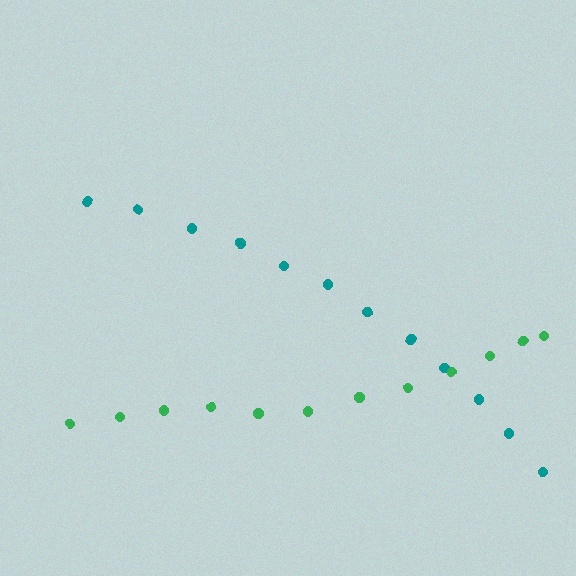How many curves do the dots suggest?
There are 2 distinct paths.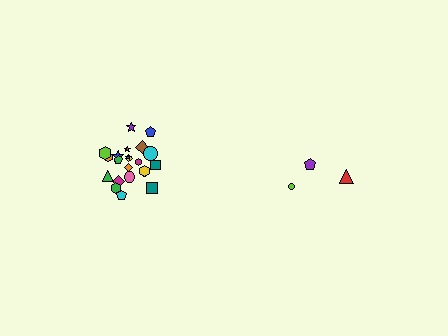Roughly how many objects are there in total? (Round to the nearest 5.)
Roughly 25 objects in total.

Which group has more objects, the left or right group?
The left group.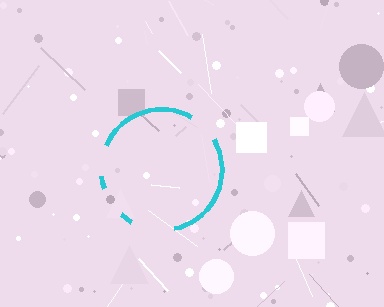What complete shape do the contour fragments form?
The contour fragments form a circle.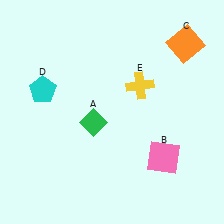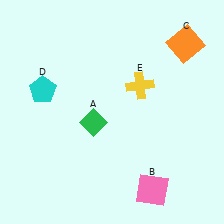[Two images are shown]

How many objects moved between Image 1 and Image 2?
1 object moved between the two images.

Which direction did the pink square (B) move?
The pink square (B) moved down.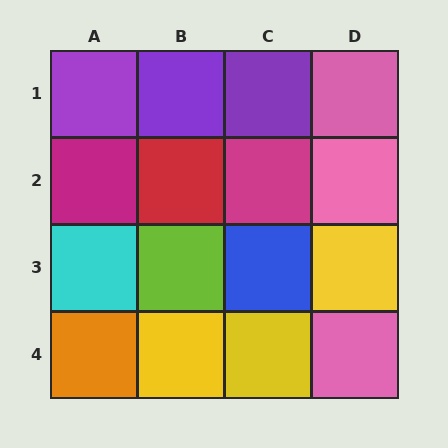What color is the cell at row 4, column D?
Pink.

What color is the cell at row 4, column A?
Orange.